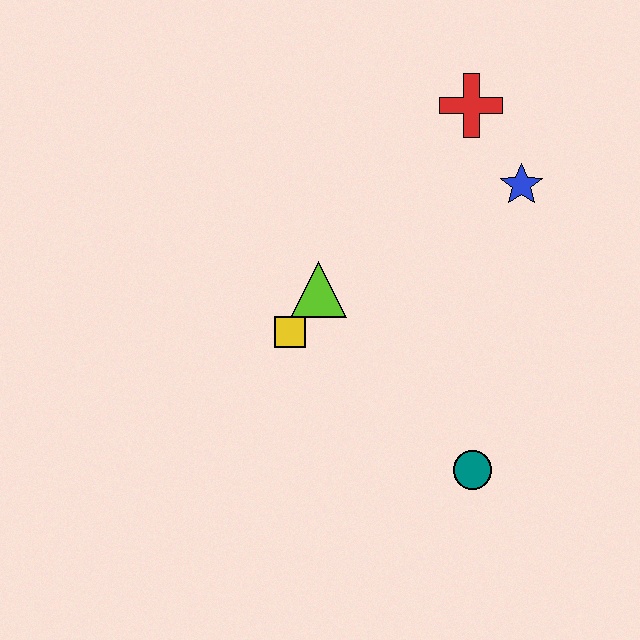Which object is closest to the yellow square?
The lime triangle is closest to the yellow square.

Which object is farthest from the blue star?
The teal circle is farthest from the blue star.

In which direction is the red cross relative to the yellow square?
The red cross is above the yellow square.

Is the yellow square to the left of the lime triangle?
Yes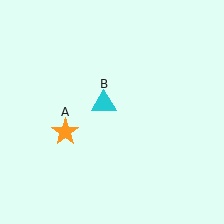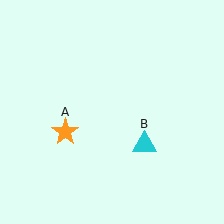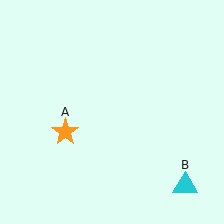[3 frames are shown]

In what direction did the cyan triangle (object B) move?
The cyan triangle (object B) moved down and to the right.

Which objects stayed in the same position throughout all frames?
Orange star (object A) remained stationary.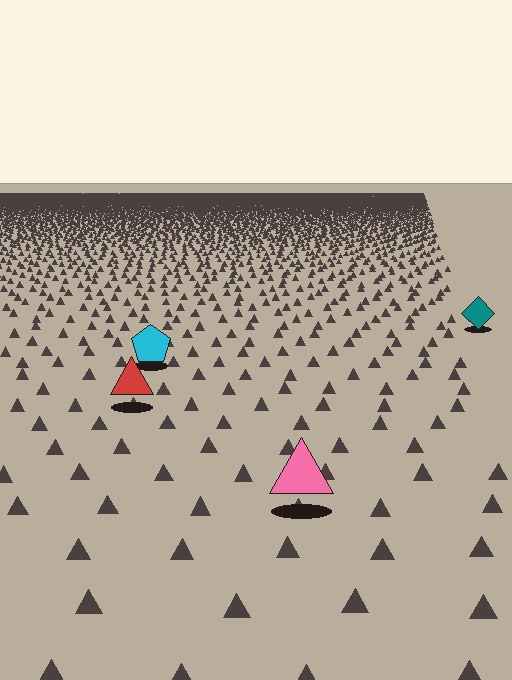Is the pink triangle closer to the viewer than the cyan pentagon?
Yes. The pink triangle is closer — you can tell from the texture gradient: the ground texture is coarser near it.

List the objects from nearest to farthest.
From nearest to farthest: the pink triangle, the red triangle, the cyan pentagon, the teal diamond.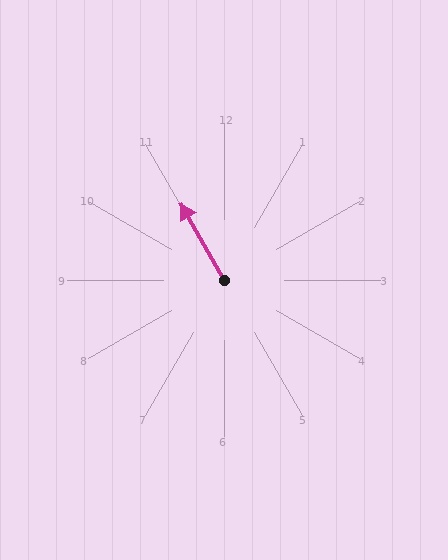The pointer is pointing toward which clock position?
Roughly 11 o'clock.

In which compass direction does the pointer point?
Northwest.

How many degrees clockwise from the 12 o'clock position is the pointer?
Approximately 331 degrees.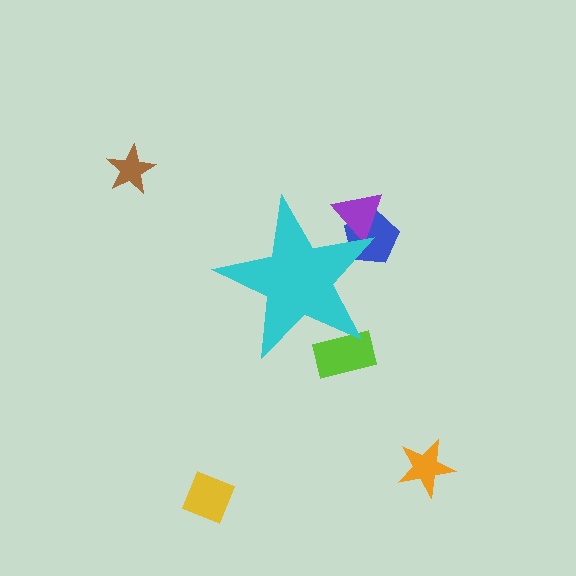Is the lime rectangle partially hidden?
Yes, the lime rectangle is partially hidden behind the cyan star.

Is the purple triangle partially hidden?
Yes, the purple triangle is partially hidden behind the cyan star.